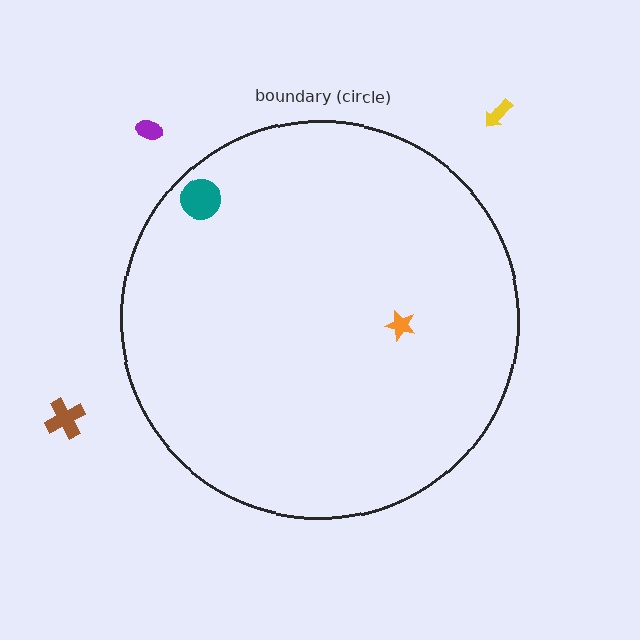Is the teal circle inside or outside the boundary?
Inside.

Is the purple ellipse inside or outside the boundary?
Outside.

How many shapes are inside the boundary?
2 inside, 3 outside.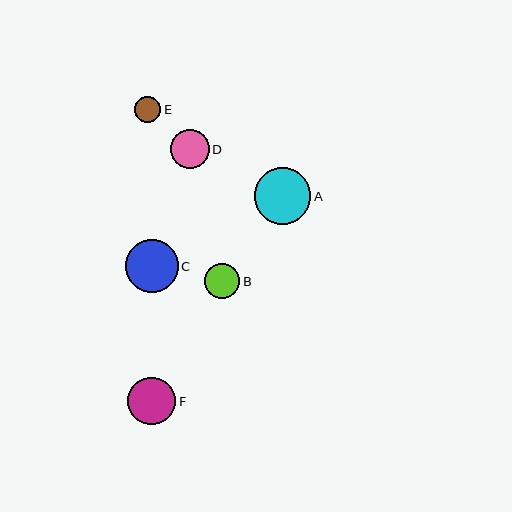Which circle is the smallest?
Circle E is the smallest with a size of approximately 26 pixels.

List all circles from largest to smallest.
From largest to smallest: A, C, F, D, B, E.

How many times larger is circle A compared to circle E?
Circle A is approximately 2.2 times the size of circle E.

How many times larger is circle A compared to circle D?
Circle A is approximately 1.5 times the size of circle D.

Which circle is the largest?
Circle A is the largest with a size of approximately 56 pixels.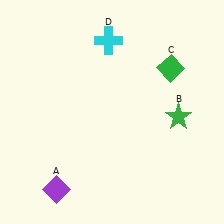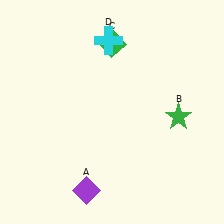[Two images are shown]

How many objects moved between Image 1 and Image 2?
2 objects moved between the two images.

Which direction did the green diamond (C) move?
The green diamond (C) moved left.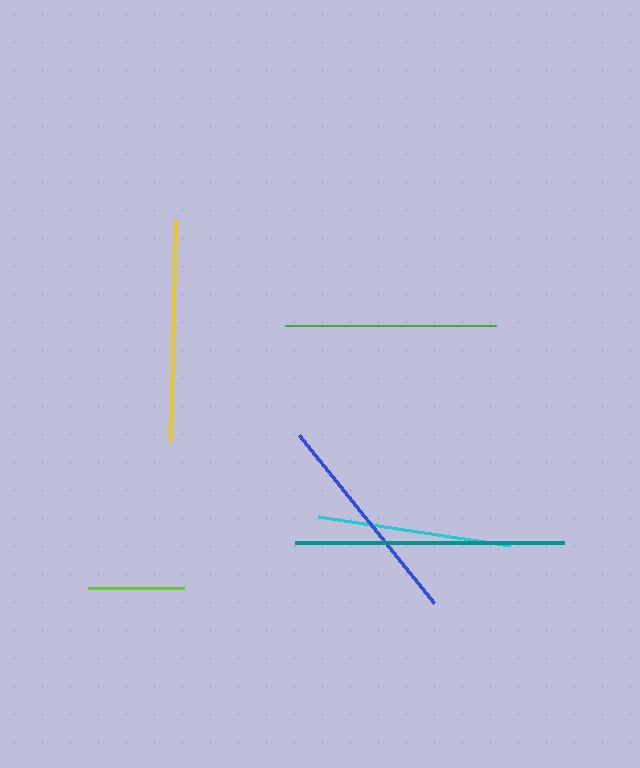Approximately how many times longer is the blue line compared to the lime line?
The blue line is approximately 2.3 times the length of the lime line.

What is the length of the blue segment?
The blue segment is approximately 216 pixels long.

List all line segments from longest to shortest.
From longest to shortest: teal, yellow, blue, green, cyan, lime.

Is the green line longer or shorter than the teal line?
The teal line is longer than the green line.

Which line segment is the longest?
The teal line is the longest at approximately 269 pixels.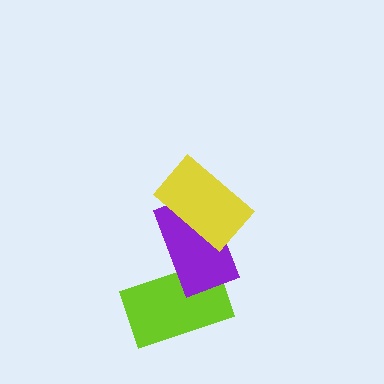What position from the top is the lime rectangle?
The lime rectangle is 3rd from the top.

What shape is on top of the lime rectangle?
The purple rectangle is on top of the lime rectangle.